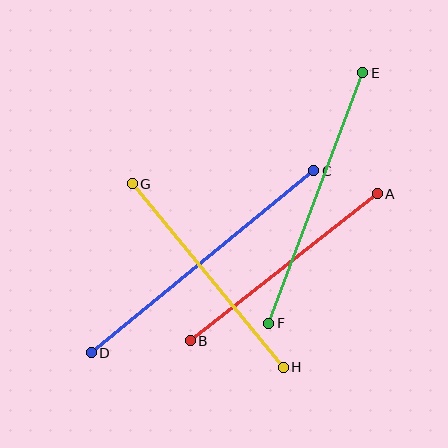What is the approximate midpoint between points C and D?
The midpoint is at approximately (202, 262) pixels.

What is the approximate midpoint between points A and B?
The midpoint is at approximately (284, 267) pixels.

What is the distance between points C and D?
The distance is approximately 287 pixels.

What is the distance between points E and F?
The distance is approximately 267 pixels.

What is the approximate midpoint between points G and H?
The midpoint is at approximately (208, 275) pixels.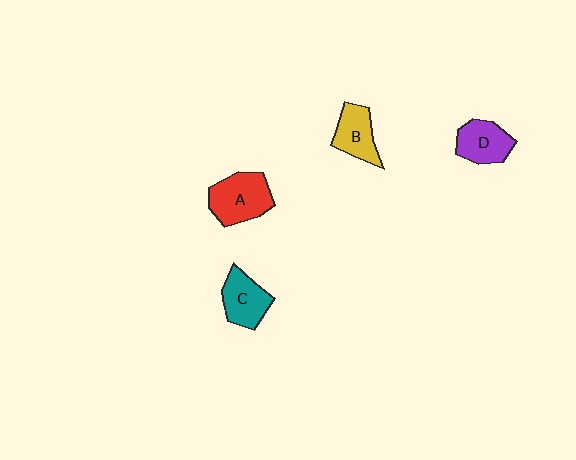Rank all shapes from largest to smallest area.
From largest to smallest: A (red), C (teal), D (purple), B (yellow).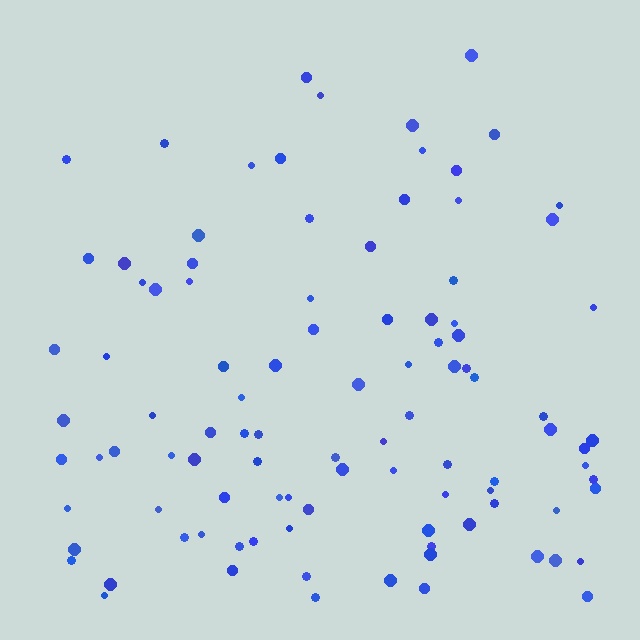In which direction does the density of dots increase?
From top to bottom, with the bottom side densest.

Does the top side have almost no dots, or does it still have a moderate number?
Still a moderate number, just noticeably fewer than the bottom.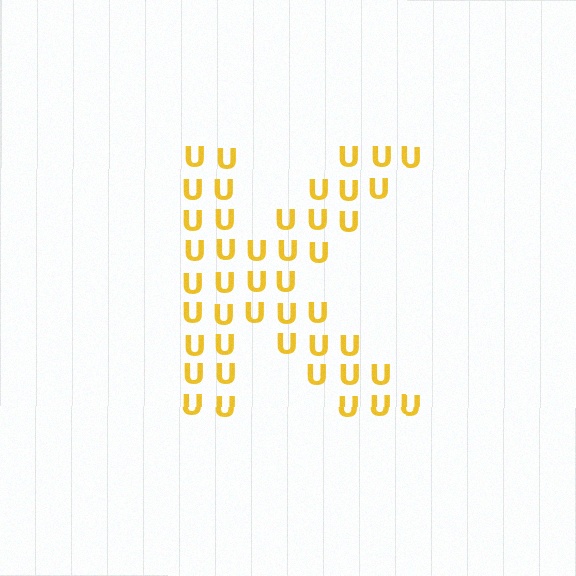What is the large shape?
The large shape is the letter K.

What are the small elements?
The small elements are letter U's.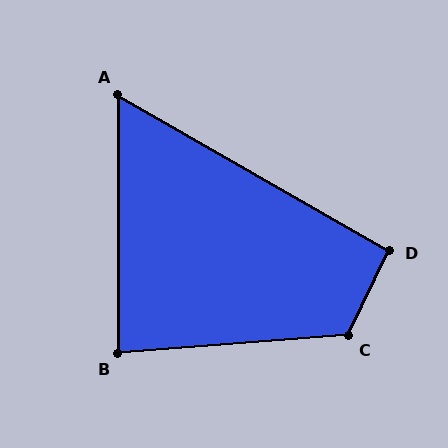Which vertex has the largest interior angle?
C, at approximately 120 degrees.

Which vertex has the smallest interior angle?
A, at approximately 60 degrees.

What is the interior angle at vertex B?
Approximately 86 degrees (approximately right).